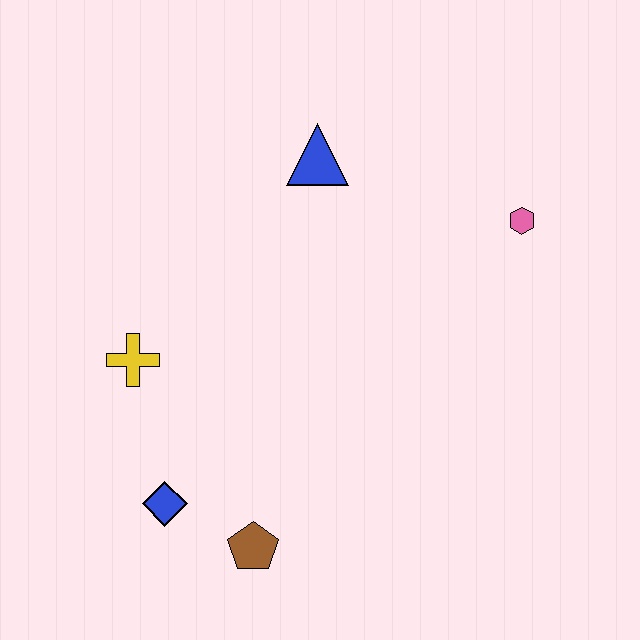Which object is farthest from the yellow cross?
The pink hexagon is farthest from the yellow cross.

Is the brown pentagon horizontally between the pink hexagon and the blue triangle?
No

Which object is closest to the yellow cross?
The blue diamond is closest to the yellow cross.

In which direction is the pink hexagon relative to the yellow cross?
The pink hexagon is to the right of the yellow cross.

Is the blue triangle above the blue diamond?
Yes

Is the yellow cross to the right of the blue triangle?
No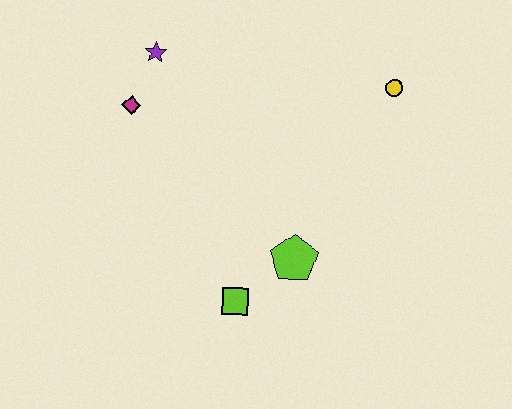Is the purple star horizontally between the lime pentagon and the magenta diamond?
Yes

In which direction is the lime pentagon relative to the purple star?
The lime pentagon is below the purple star.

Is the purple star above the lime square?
Yes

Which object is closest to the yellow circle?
The lime pentagon is closest to the yellow circle.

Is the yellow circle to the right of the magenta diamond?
Yes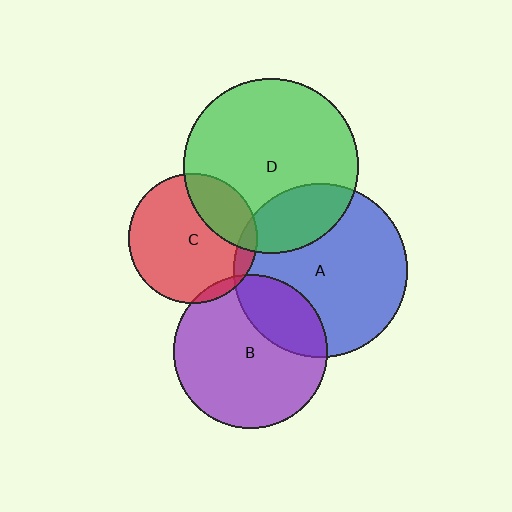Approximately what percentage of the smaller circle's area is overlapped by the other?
Approximately 25%.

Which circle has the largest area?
Circle D (green).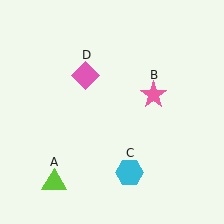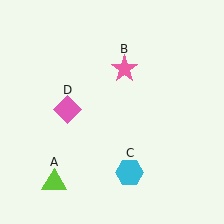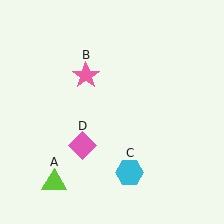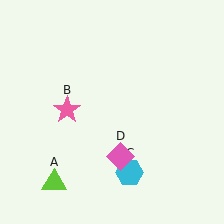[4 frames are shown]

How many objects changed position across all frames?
2 objects changed position: pink star (object B), pink diamond (object D).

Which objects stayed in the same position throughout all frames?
Lime triangle (object A) and cyan hexagon (object C) remained stationary.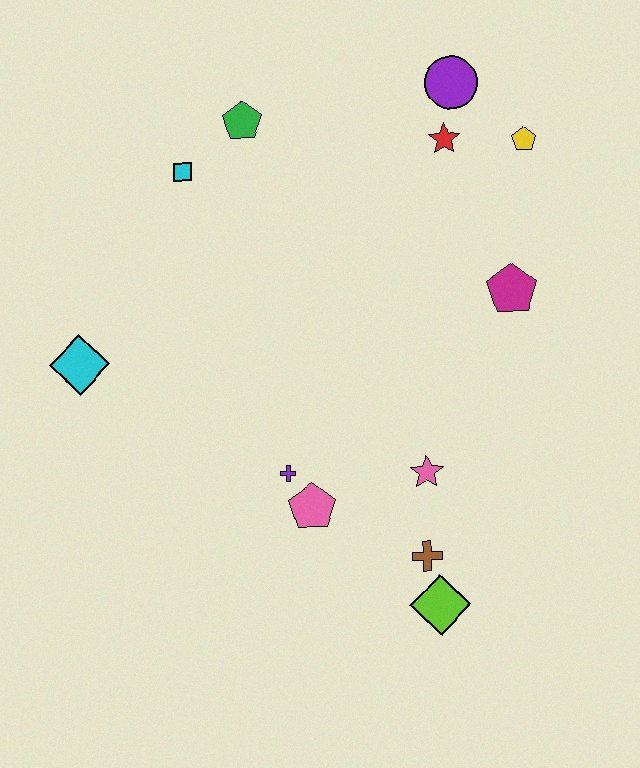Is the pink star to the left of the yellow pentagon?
Yes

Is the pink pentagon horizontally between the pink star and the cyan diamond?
Yes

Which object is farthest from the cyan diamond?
The yellow pentagon is farthest from the cyan diamond.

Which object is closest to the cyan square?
The green pentagon is closest to the cyan square.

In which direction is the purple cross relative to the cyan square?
The purple cross is below the cyan square.